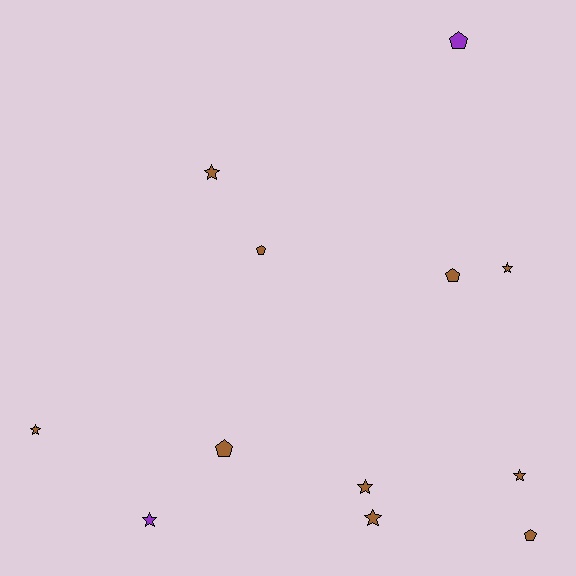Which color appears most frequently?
Brown, with 10 objects.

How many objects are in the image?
There are 12 objects.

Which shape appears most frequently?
Star, with 7 objects.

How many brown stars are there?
There are 6 brown stars.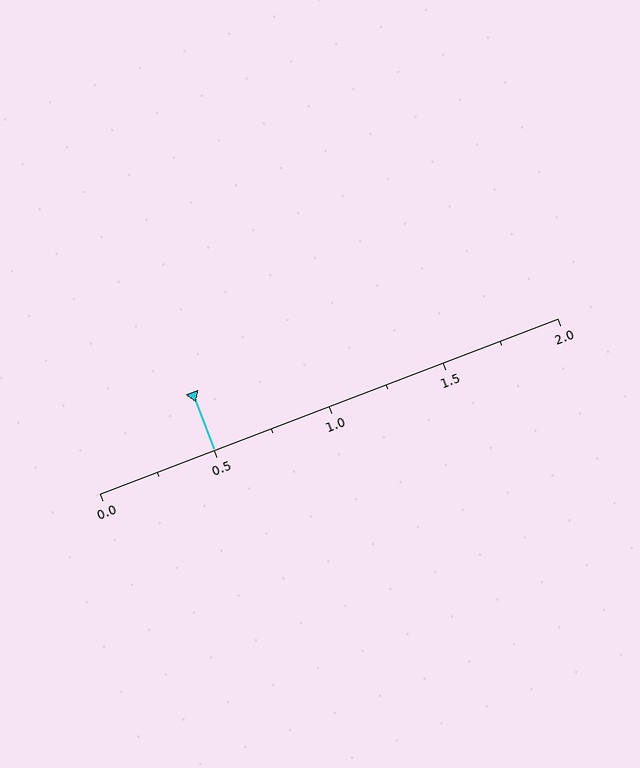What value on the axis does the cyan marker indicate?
The marker indicates approximately 0.5.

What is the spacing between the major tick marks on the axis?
The major ticks are spaced 0.5 apart.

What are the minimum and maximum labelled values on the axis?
The axis runs from 0.0 to 2.0.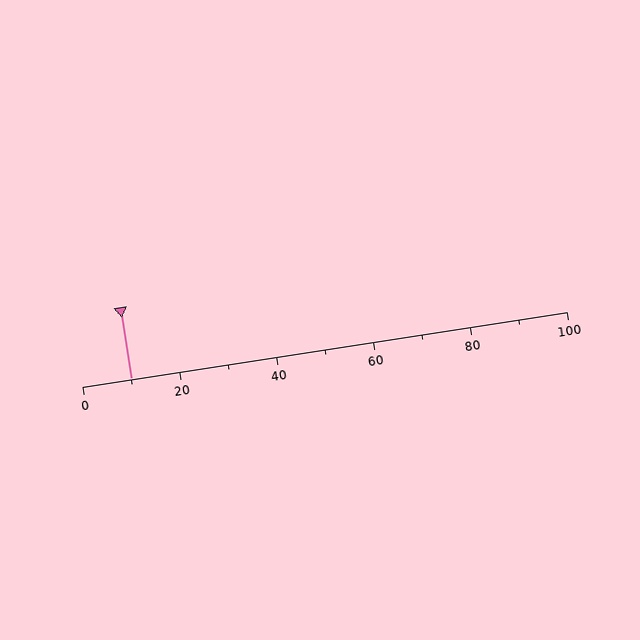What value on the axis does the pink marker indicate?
The marker indicates approximately 10.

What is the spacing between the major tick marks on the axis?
The major ticks are spaced 20 apart.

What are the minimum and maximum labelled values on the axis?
The axis runs from 0 to 100.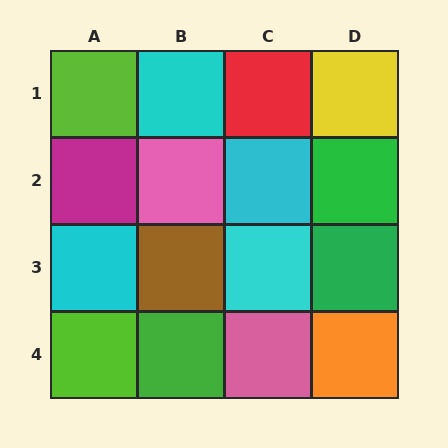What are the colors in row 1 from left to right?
Lime, cyan, red, yellow.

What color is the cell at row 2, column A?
Magenta.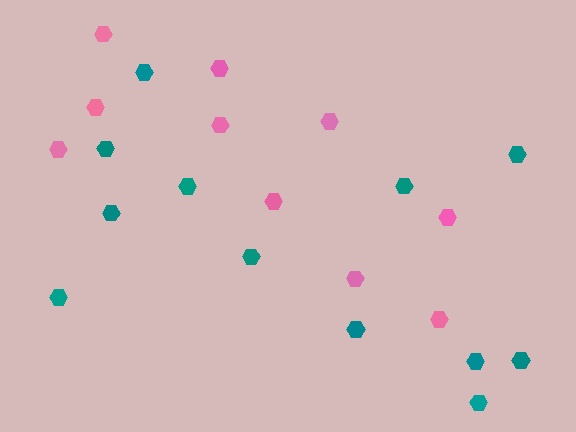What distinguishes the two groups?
There are 2 groups: one group of pink hexagons (10) and one group of teal hexagons (12).